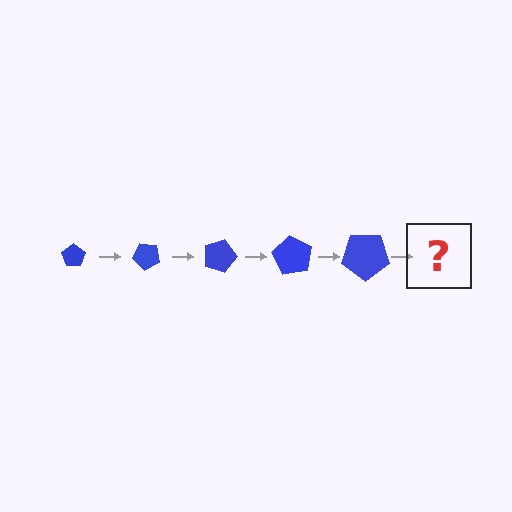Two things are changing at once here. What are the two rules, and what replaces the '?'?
The two rules are that the pentagon grows larger each step and it rotates 45 degrees each step. The '?' should be a pentagon, larger than the previous one and rotated 225 degrees from the start.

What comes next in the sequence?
The next element should be a pentagon, larger than the previous one and rotated 225 degrees from the start.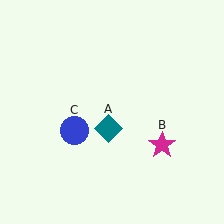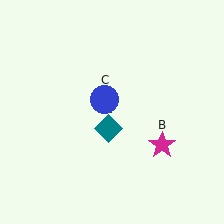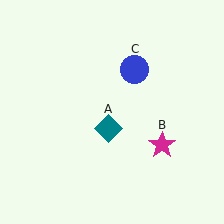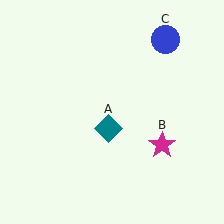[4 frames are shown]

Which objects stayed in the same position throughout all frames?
Teal diamond (object A) and magenta star (object B) remained stationary.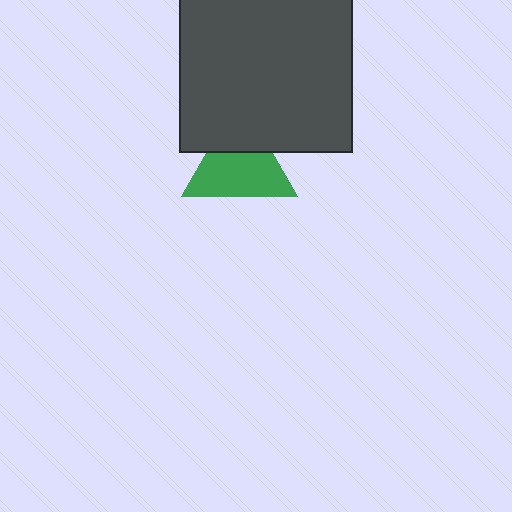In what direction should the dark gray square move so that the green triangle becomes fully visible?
The dark gray square should move up. That is the shortest direction to clear the overlap and leave the green triangle fully visible.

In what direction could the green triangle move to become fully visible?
The green triangle could move down. That would shift it out from behind the dark gray square entirely.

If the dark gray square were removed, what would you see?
You would see the complete green triangle.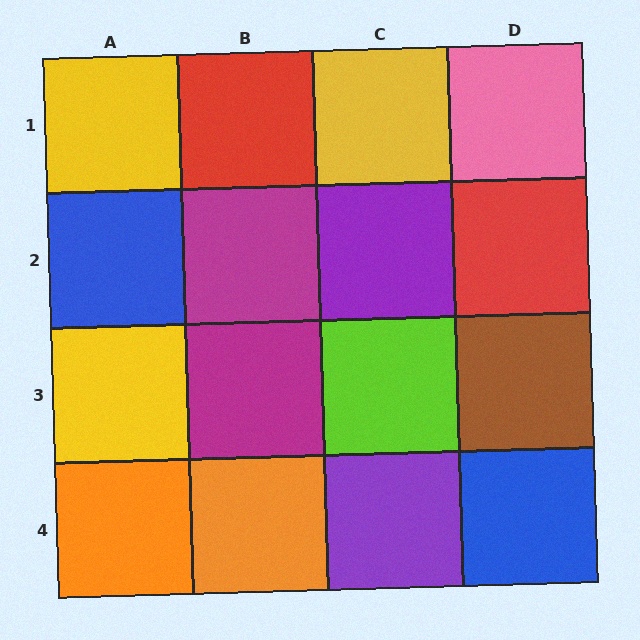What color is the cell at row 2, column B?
Magenta.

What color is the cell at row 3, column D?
Brown.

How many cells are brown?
1 cell is brown.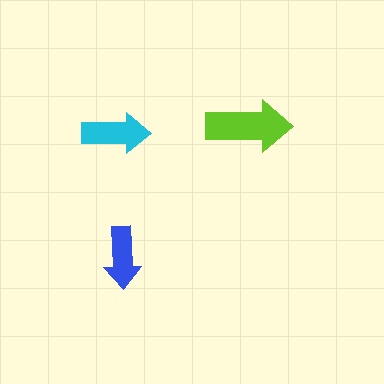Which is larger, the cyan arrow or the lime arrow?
The lime one.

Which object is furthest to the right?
The lime arrow is rightmost.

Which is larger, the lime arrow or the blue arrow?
The lime one.